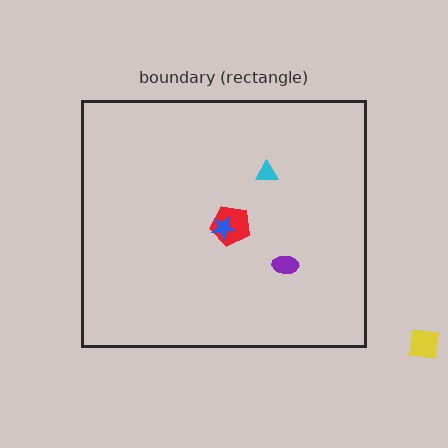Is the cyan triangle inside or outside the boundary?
Inside.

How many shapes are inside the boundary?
4 inside, 1 outside.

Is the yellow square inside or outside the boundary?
Outside.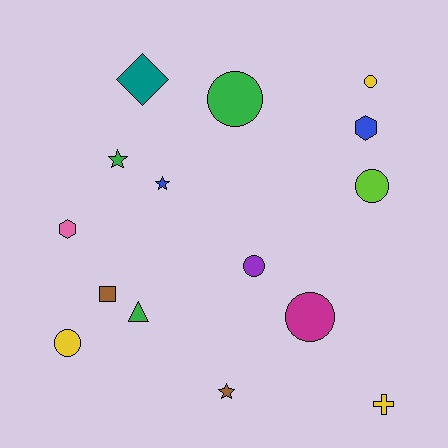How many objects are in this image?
There are 15 objects.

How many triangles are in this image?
There is 1 triangle.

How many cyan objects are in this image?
There are no cyan objects.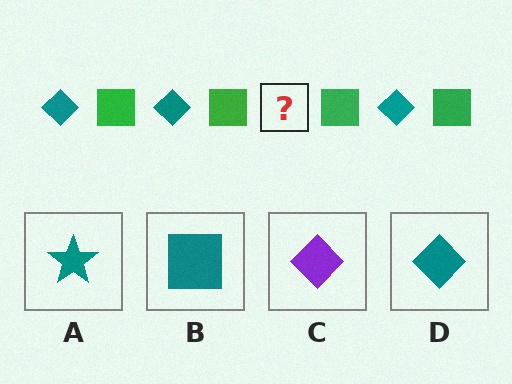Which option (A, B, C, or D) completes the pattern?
D.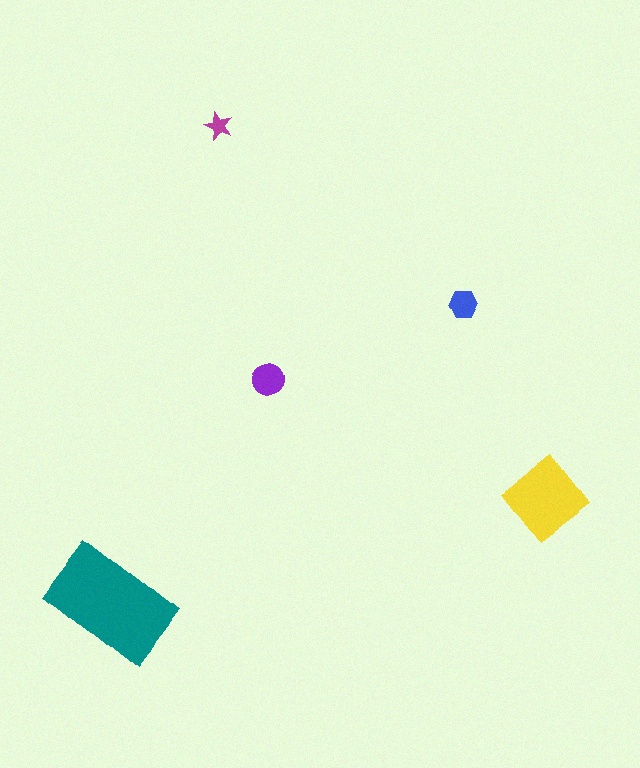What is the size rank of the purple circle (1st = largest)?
3rd.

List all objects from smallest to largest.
The magenta star, the blue hexagon, the purple circle, the yellow diamond, the teal rectangle.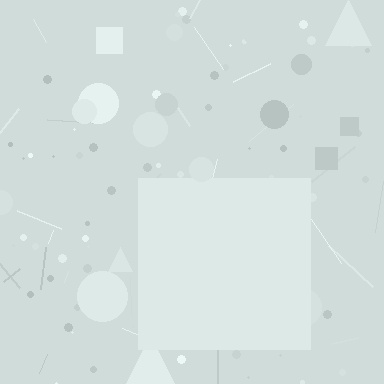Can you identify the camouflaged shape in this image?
The camouflaged shape is a square.